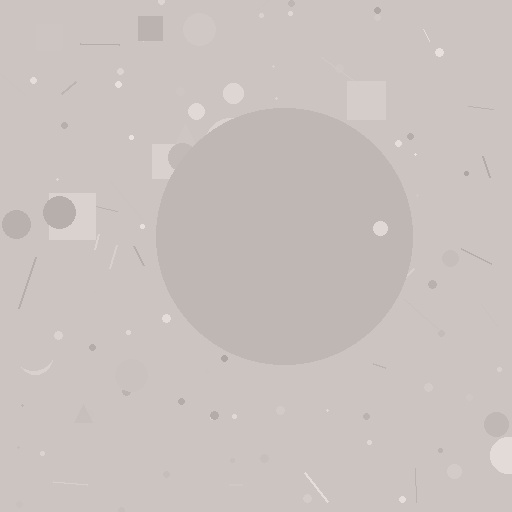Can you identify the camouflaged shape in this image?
The camouflaged shape is a circle.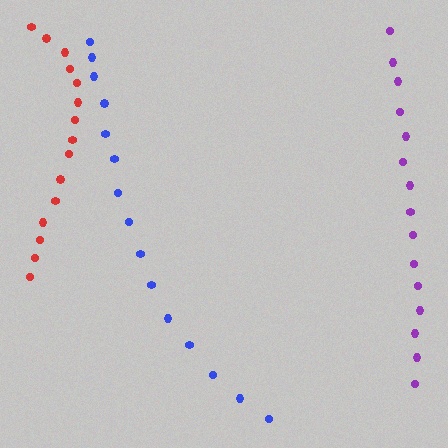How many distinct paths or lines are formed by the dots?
There are 3 distinct paths.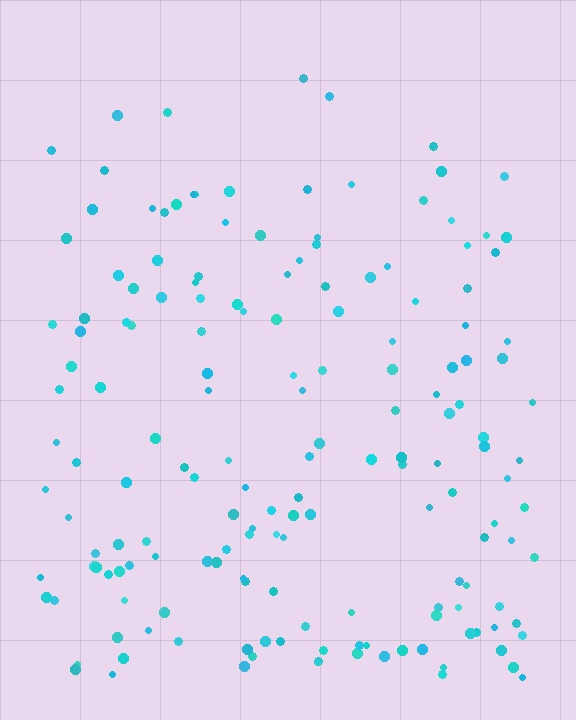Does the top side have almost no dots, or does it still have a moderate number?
Still a moderate number, just noticeably fewer than the bottom.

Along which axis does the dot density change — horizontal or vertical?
Vertical.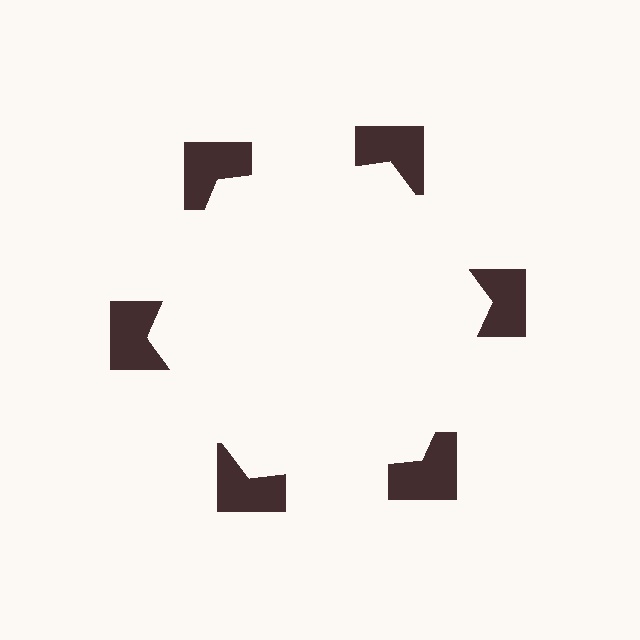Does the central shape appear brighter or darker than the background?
It typically appears slightly brighter than the background, even though no actual brightness change is drawn.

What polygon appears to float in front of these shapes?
An illusory hexagon — its edges are inferred from the aligned wedge cuts in the notched squares, not physically drawn.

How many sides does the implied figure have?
6 sides.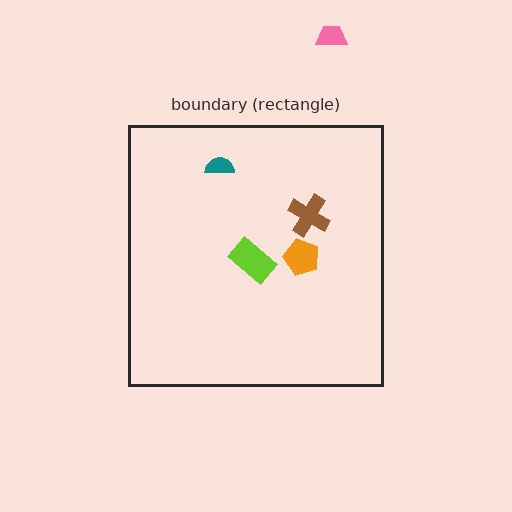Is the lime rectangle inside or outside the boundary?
Inside.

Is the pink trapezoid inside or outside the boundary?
Outside.